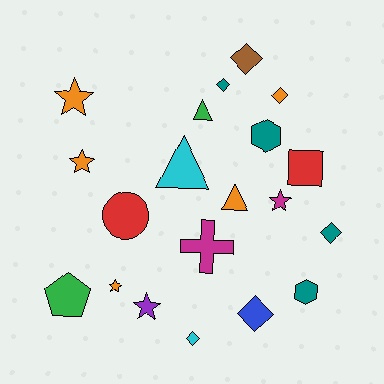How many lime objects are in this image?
There are no lime objects.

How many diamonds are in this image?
There are 6 diamonds.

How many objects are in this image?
There are 20 objects.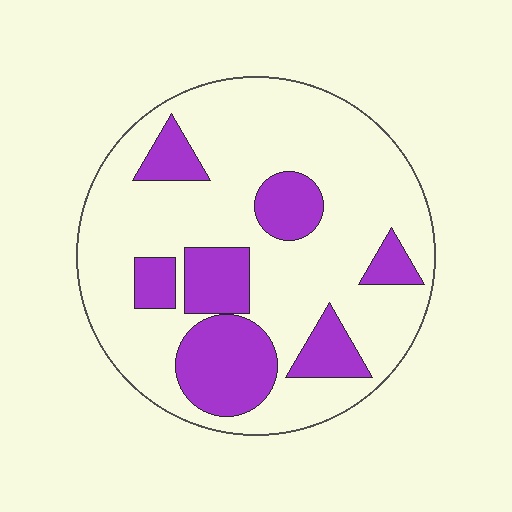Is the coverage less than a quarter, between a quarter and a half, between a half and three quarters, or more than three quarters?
Between a quarter and a half.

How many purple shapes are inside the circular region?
7.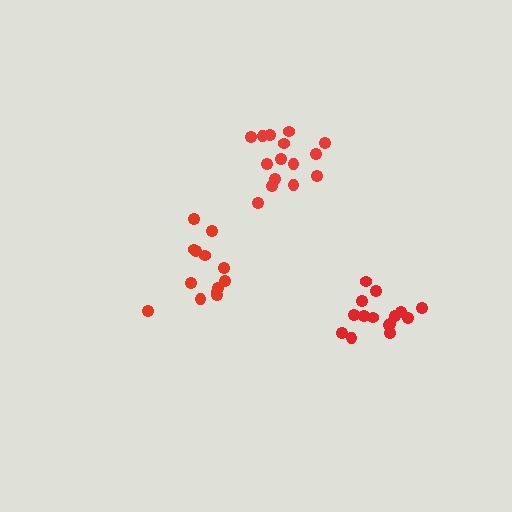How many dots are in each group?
Group 1: 15 dots, Group 2: 13 dots, Group 3: 15 dots (43 total).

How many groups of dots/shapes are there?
There are 3 groups.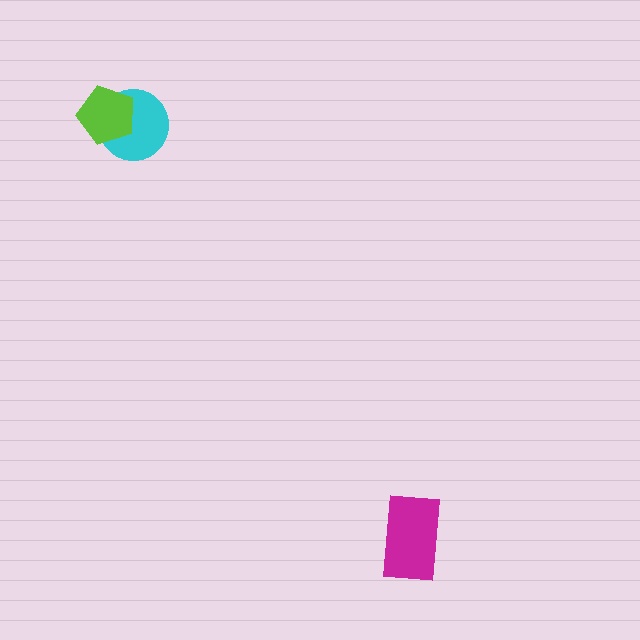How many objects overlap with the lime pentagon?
1 object overlaps with the lime pentagon.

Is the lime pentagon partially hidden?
No, no other shape covers it.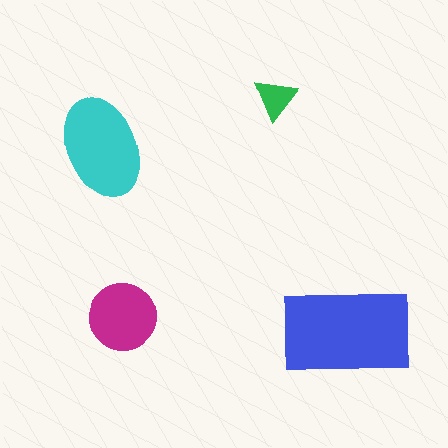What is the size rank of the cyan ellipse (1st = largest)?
2nd.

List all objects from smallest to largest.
The green triangle, the magenta circle, the cyan ellipse, the blue rectangle.